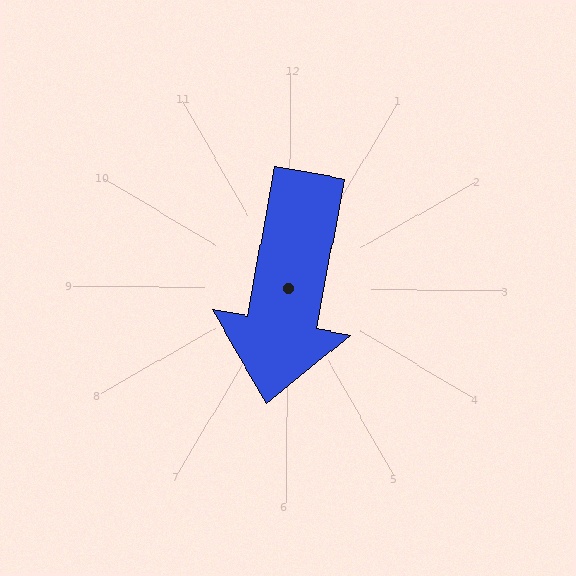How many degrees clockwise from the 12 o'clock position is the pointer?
Approximately 190 degrees.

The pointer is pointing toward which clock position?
Roughly 6 o'clock.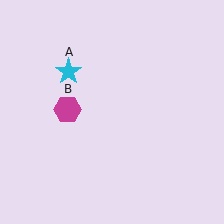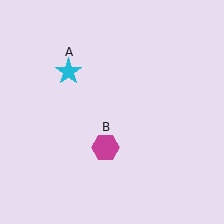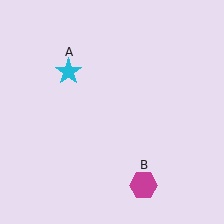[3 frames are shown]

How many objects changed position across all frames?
1 object changed position: magenta hexagon (object B).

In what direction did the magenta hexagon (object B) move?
The magenta hexagon (object B) moved down and to the right.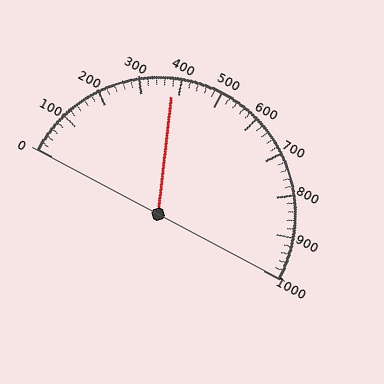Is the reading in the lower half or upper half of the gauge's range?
The reading is in the lower half of the range (0 to 1000).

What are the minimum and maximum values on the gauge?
The gauge ranges from 0 to 1000.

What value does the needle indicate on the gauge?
The needle indicates approximately 380.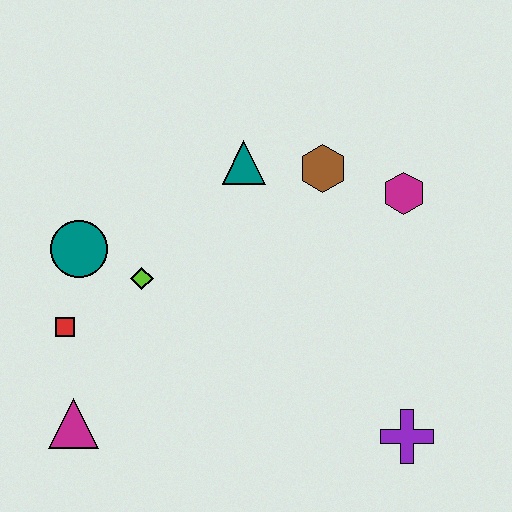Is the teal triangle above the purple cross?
Yes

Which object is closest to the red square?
The teal circle is closest to the red square.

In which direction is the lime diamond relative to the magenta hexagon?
The lime diamond is to the left of the magenta hexagon.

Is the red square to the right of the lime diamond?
No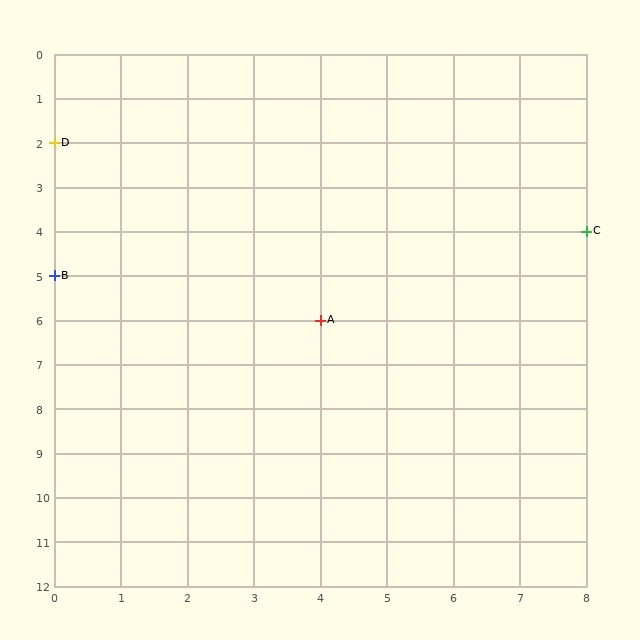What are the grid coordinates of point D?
Point D is at grid coordinates (0, 2).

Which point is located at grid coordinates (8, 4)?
Point C is at (8, 4).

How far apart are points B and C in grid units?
Points B and C are 8 columns and 1 row apart (about 8.1 grid units diagonally).